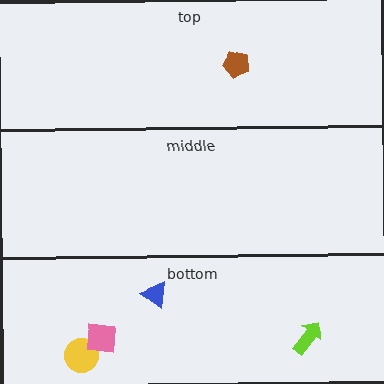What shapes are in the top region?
The brown pentagon.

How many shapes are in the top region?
1.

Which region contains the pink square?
The bottom region.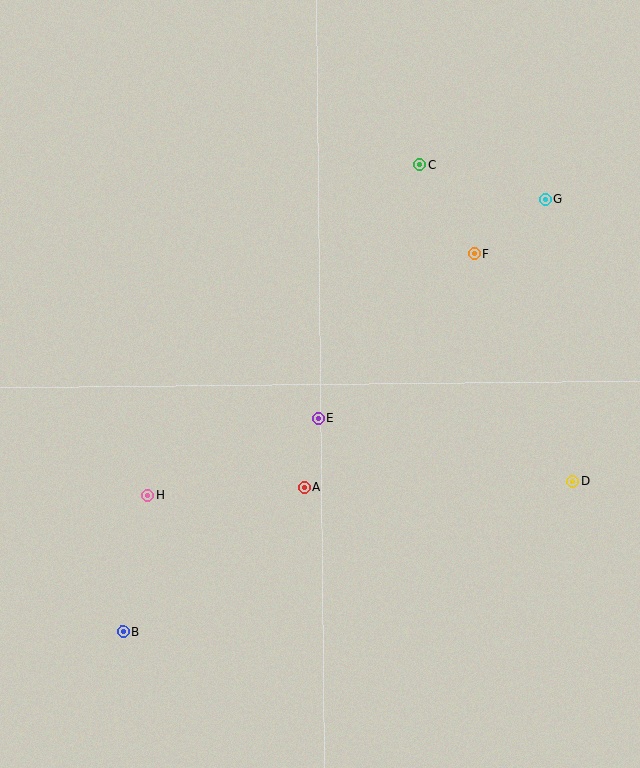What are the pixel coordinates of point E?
Point E is at (319, 418).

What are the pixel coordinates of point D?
Point D is at (573, 482).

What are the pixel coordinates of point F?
Point F is at (474, 254).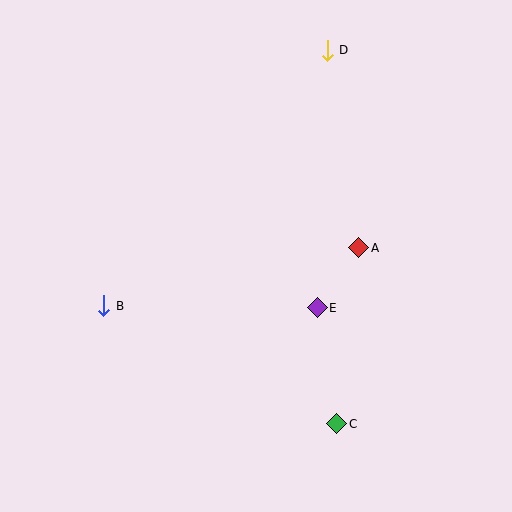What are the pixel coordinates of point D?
Point D is at (327, 50).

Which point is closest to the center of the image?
Point E at (317, 308) is closest to the center.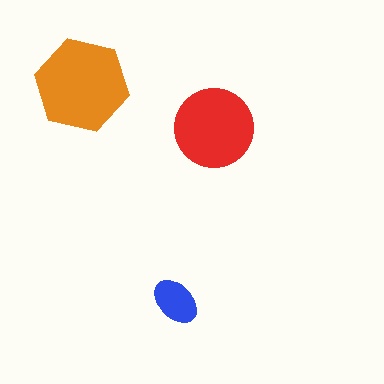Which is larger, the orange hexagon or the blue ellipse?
The orange hexagon.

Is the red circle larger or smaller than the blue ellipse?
Larger.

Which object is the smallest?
The blue ellipse.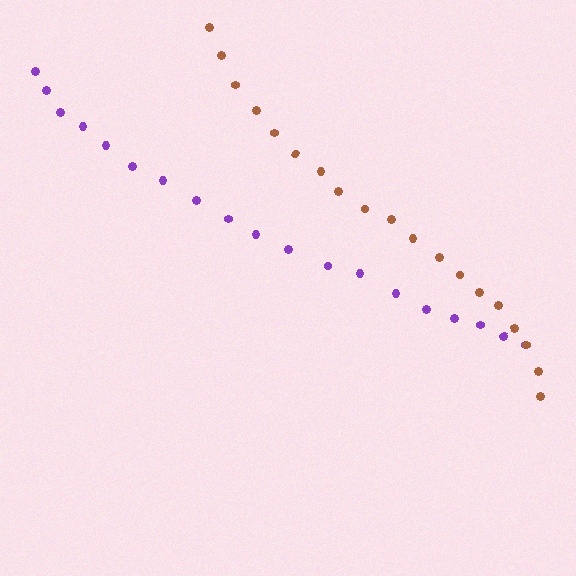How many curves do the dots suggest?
There are 2 distinct paths.